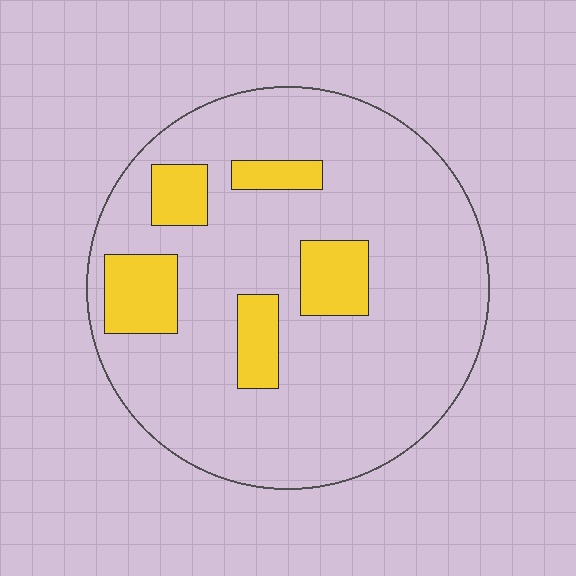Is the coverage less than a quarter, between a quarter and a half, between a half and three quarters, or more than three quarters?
Less than a quarter.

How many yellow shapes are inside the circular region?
5.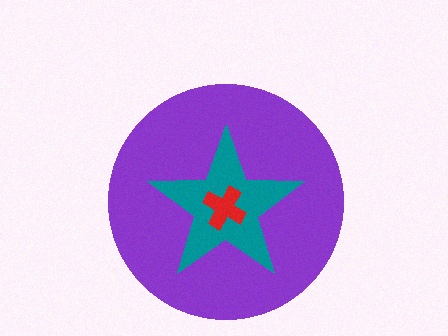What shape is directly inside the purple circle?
The teal star.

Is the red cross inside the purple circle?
Yes.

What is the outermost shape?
The purple circle.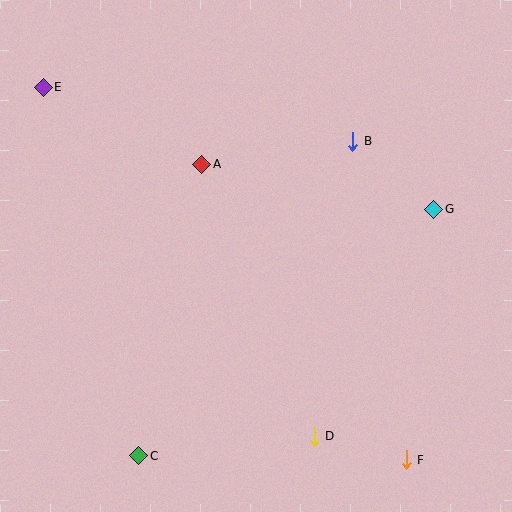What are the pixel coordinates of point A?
Point A is at (202, 164).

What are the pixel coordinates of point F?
Point F is at (406, 460).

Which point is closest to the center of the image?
Point A at (202, 164) is closest to the center.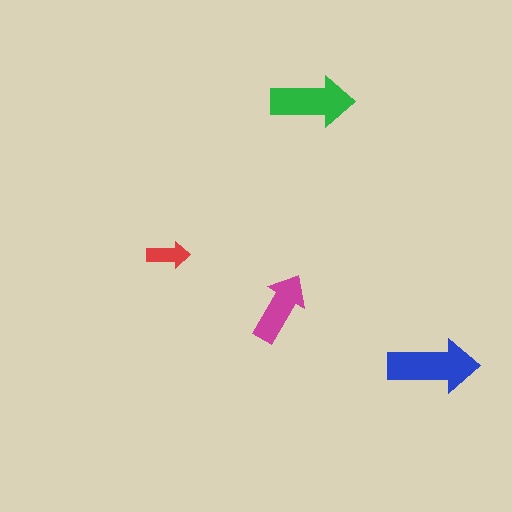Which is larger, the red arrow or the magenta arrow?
The magenta one.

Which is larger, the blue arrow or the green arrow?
The blue one.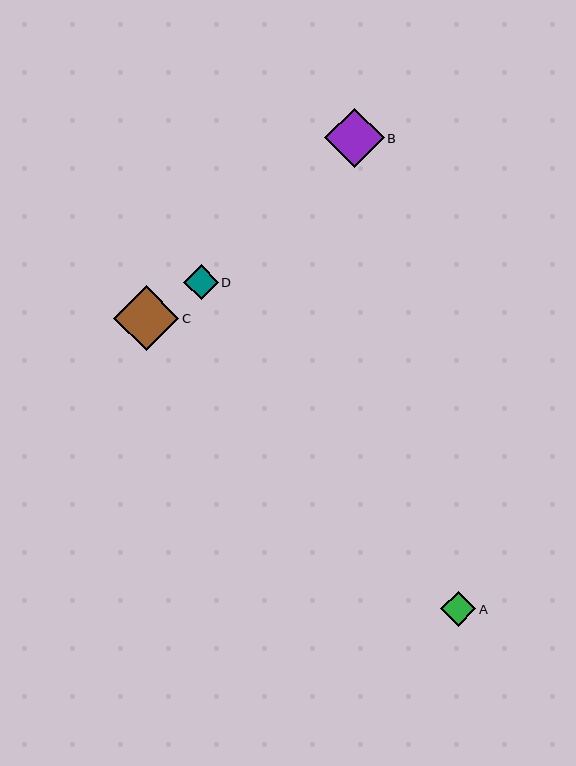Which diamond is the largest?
Diamond C is the largest with a size of approximately 65 pixels.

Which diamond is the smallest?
Diamond D is the smallest with a size of approximately 35 pixels.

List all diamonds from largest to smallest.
From largest to smallest: C, B, A, D.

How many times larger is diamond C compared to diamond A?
Diamond C is approximately 1.8 times the size of diamond A.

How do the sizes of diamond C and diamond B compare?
Diamond C and diamond B are approximately the same size.